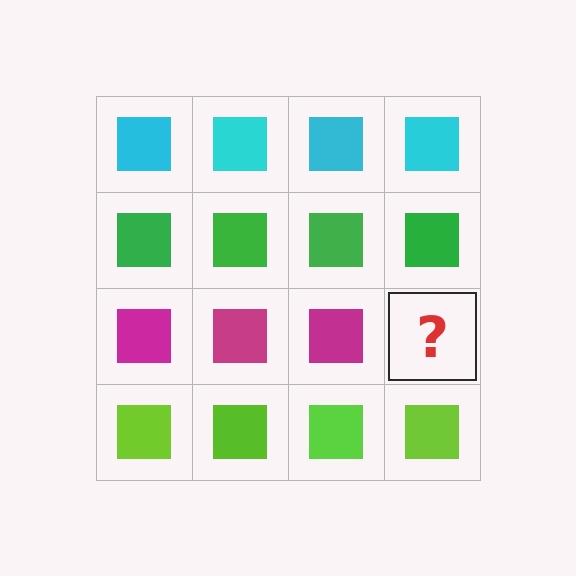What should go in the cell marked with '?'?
The missing cell should contain a magenta square.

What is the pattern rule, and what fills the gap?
The rule is that each row has a consistent color. The gap should be filled with a magenta square.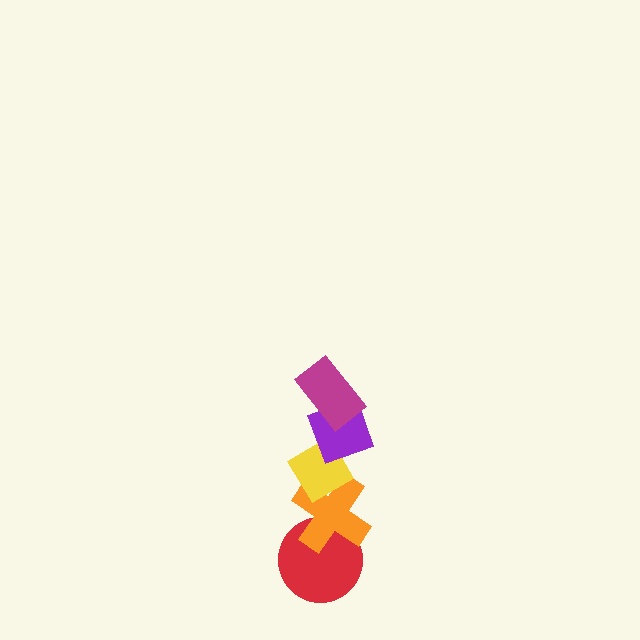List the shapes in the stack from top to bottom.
From top to bottom: the magenta rectangle, the purple diamond, the yellow diamond, the orange cross, the red circle.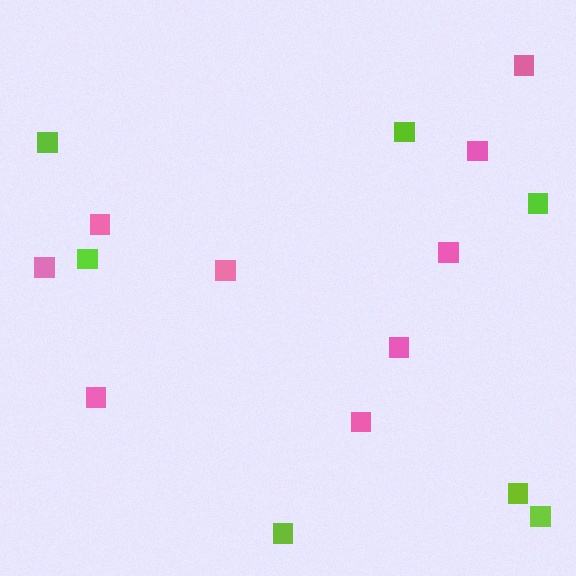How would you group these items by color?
There are 2 groups: one group of pink squares (9) and one group of lime squares (7).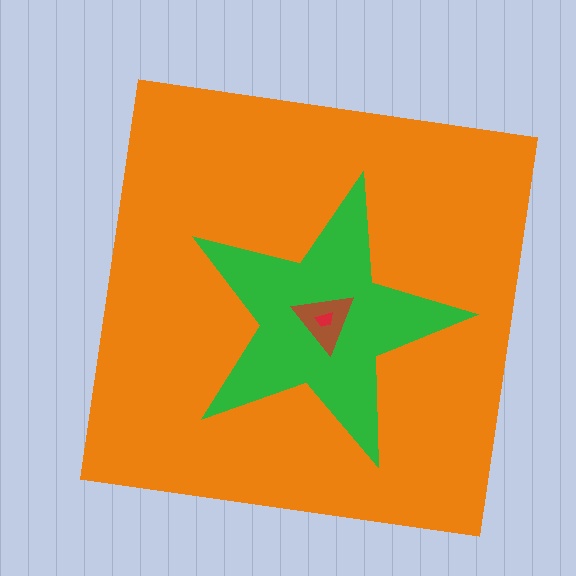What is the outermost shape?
The orange square.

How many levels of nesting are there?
4.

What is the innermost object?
The red trapezoid.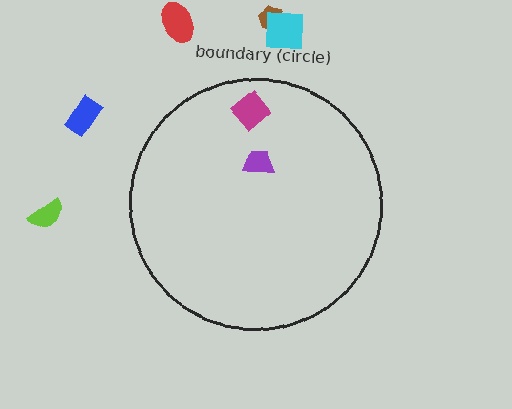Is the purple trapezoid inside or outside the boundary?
Inside.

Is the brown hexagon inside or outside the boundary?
Outside.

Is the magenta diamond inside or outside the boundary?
Inside.